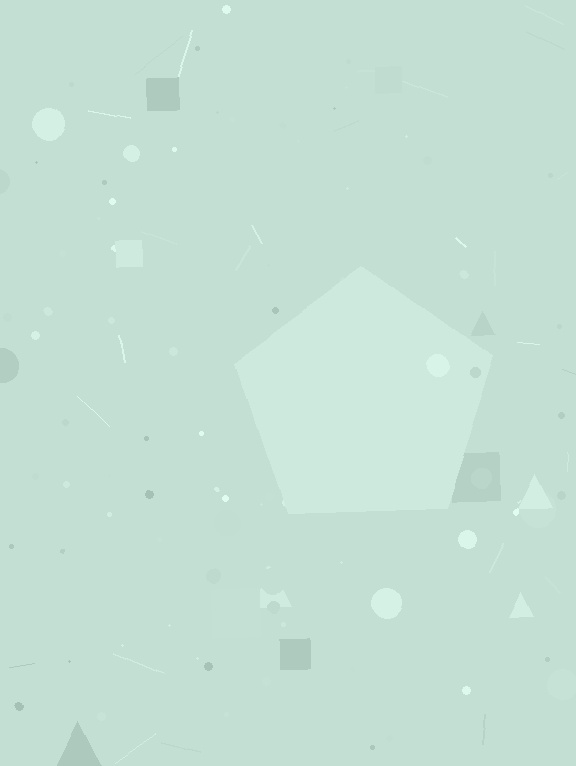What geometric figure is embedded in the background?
A pentagon is embedded in the background.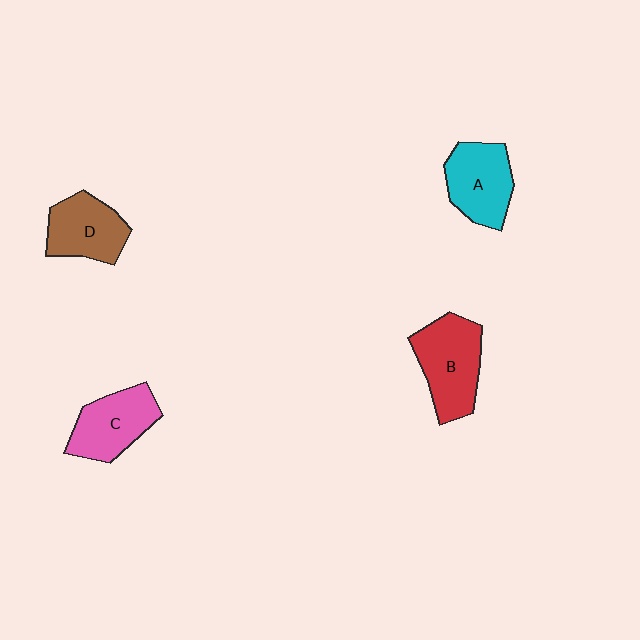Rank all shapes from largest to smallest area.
From largest to smallest: B (red), A (cyan), C (pink), D (brown).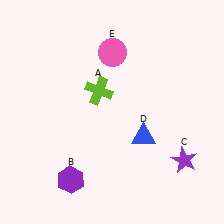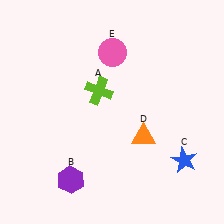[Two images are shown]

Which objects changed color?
C changed from purple to blue. D changed from blue to orange.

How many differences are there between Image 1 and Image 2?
There are 2 differences between the two images.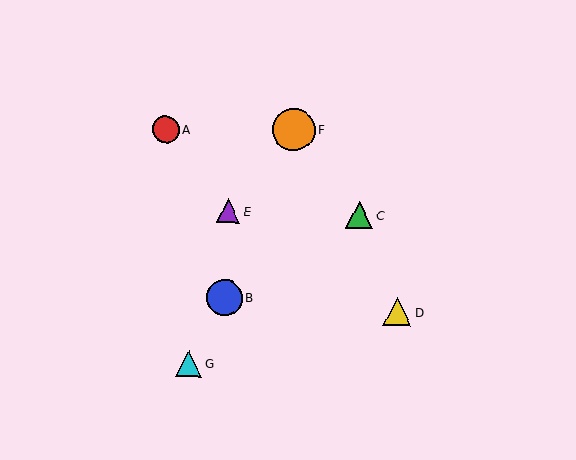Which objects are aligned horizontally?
Objects C, E are aligned horizontally.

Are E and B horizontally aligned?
No, E is at y≈211 and B is at y≈298.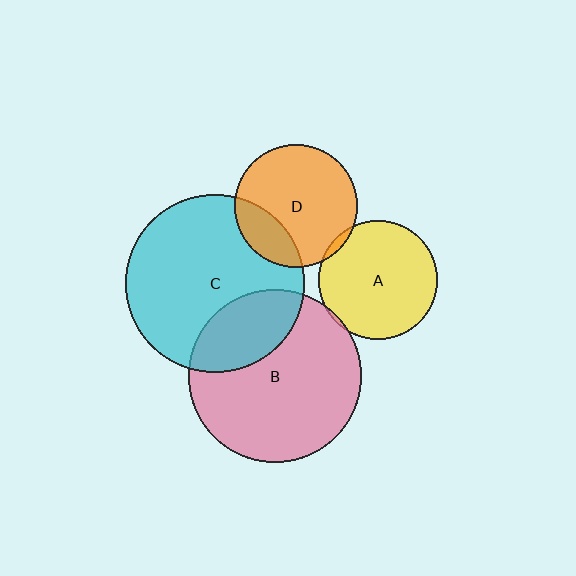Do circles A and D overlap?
Yes.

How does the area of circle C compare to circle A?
Approximately 2.3 times.